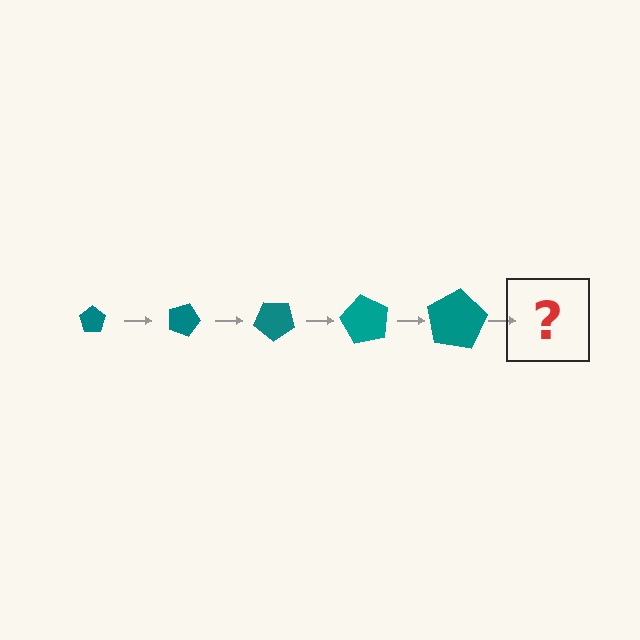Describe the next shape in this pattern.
It should be a pentagon, larger than the previous one and rotated 100 degrees from the start.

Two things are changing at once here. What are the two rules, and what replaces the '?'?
The two rules are that the pentagon grows larger each step and it rotates 20 degrees each step. The '?' should be a pentagon, larger than the previous one and rotated 100 degrees from the start.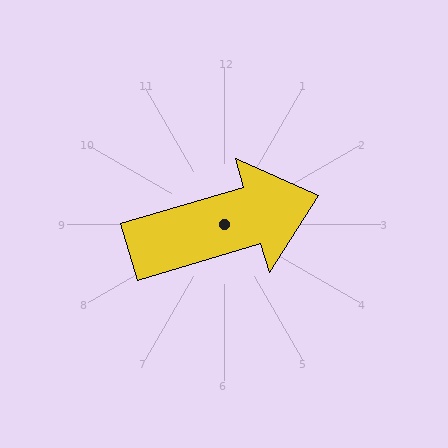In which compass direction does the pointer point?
East.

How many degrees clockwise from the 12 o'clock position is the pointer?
Approximately 73 degrees.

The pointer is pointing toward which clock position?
Roughly 2 o'clock.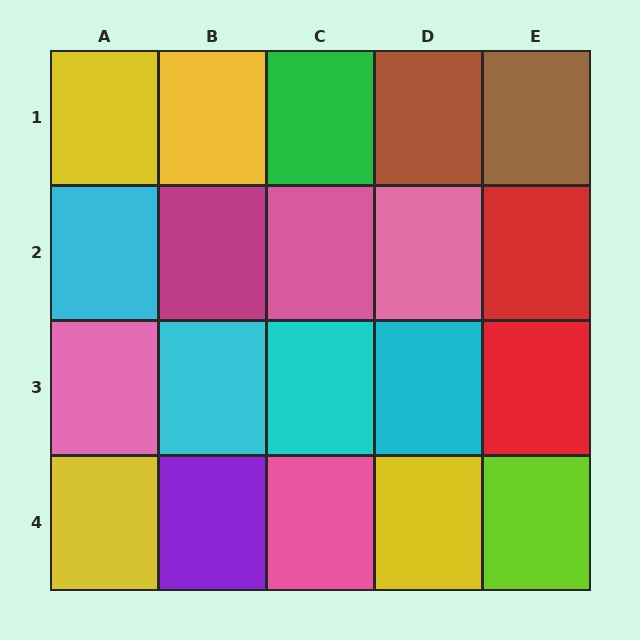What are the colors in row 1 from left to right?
Yellow, yellow, green, brown, brown.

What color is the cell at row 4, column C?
Pink.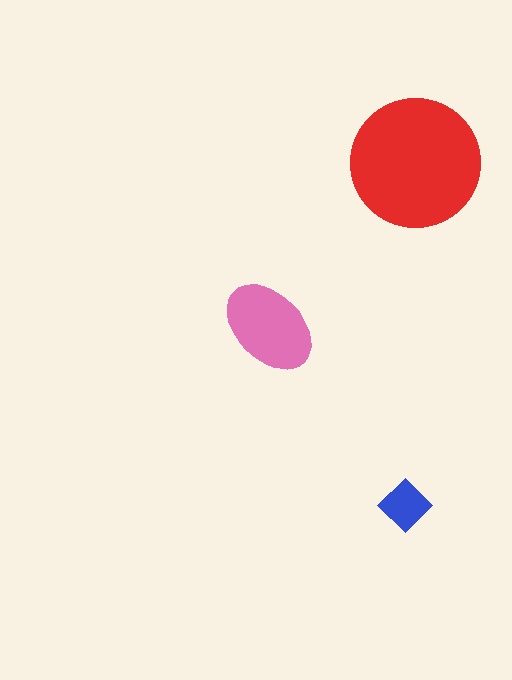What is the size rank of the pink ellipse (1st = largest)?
2nd.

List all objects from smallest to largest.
The blue diamond, the pink ellipse, the red circle.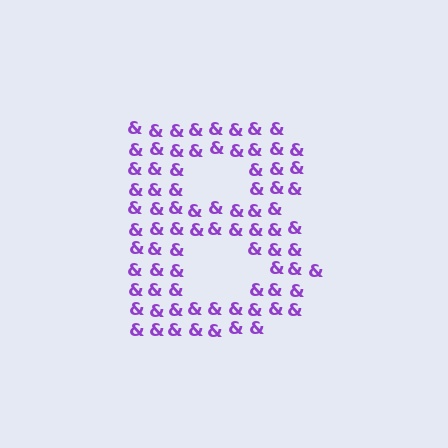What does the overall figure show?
The overall figure shows the letter B.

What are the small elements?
The small elements are ampersands.